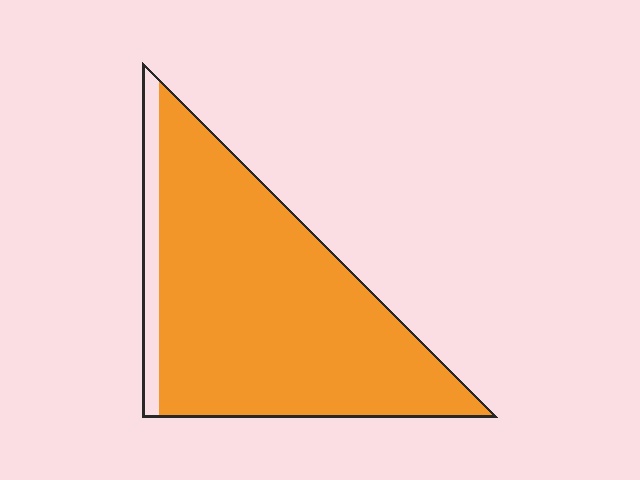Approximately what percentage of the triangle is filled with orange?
Approximately 90%.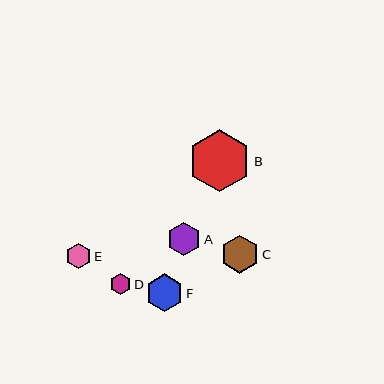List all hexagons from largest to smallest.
From largest to smallest: B, C, F, A, E, D.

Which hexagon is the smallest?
Hexagon D is the smallest with a size of approximately 21 pixels.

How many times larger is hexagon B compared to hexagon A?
Hexagon B is approximately 1.9 times the size of hexagon A.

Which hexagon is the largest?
Hexagon B is the largest with a size of approximately 62 pixels.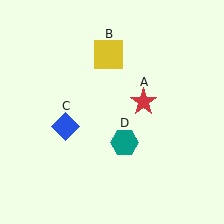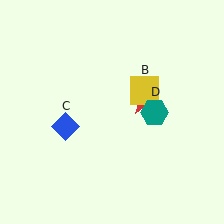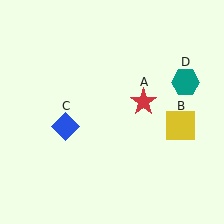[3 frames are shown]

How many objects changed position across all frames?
2 objects changed position: yellow square (object B), teal hexagon (object D).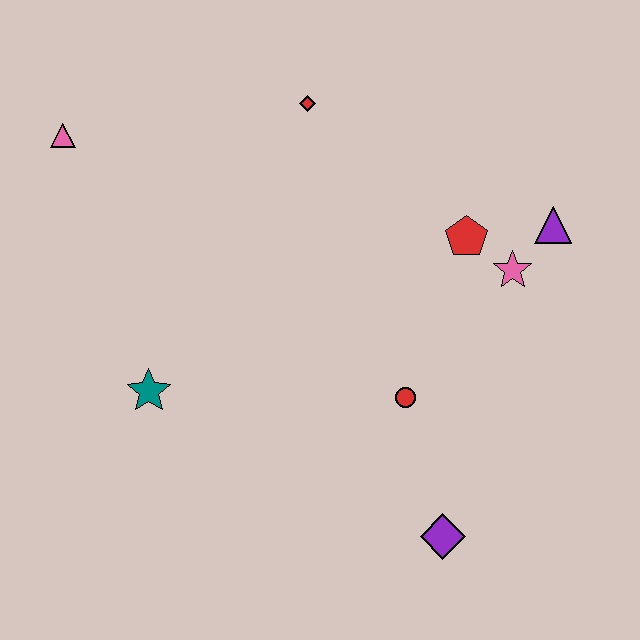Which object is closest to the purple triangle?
The pink star is closest to the purple triangle.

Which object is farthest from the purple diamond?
The pink triangle is farthest from the purple diamond.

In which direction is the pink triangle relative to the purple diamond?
The pink triangle is above the purple diamond.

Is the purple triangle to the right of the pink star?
Yes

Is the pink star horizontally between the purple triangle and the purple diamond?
Yes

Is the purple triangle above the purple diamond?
Yes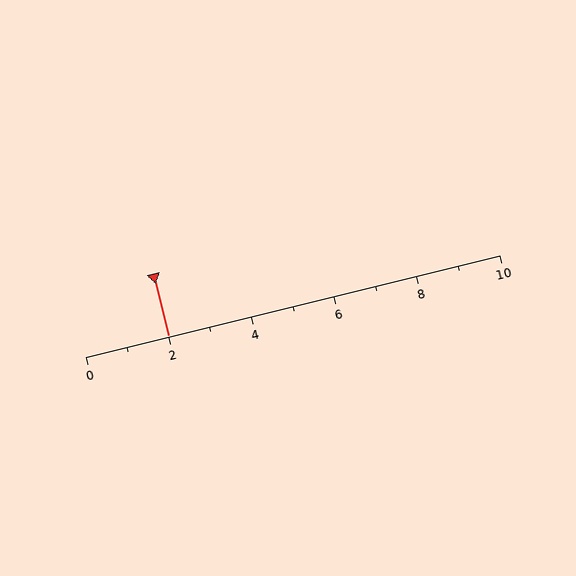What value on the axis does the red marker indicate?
The marker indicates approximately 2.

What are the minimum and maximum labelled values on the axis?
The axis runs from 0 to 10.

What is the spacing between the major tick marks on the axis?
The major ticks are spaced 2 apart.